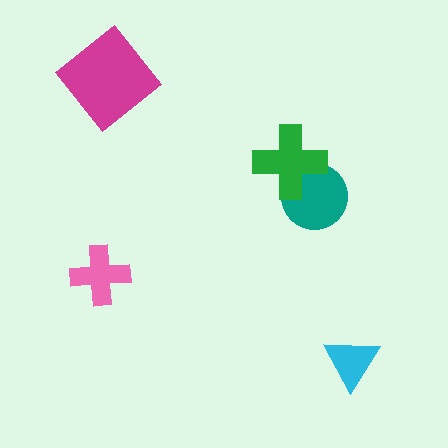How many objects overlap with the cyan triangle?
0 objects overlap with the cyan triangle.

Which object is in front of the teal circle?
The green cross is in front of the teal circle.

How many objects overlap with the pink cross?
0 objects overlap with the pink cross.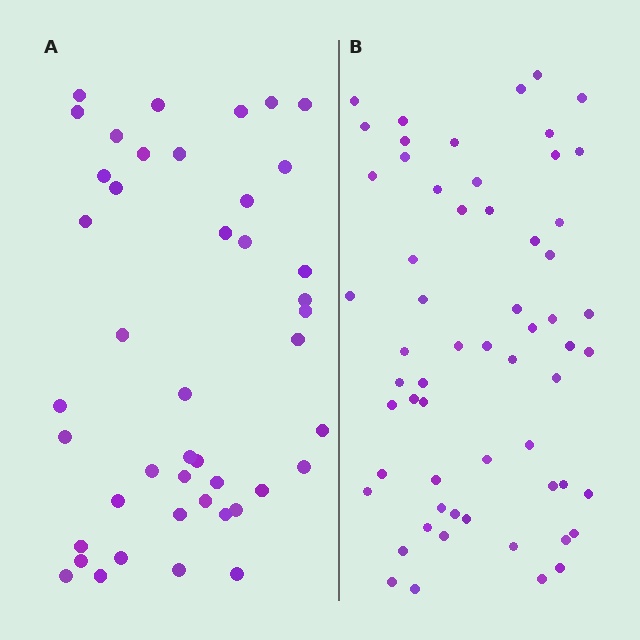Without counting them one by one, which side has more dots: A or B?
Region B (the right region) has more dots.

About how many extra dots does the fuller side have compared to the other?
Region B has approximately 15 more dots than region A.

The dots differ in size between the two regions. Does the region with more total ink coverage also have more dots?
No. Region A has more total ink coverage because its dots are larger, but region B actually contains more individual dots. Total area can be misleading — the number of items is what matters here.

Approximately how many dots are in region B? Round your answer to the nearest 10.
About 60 dots.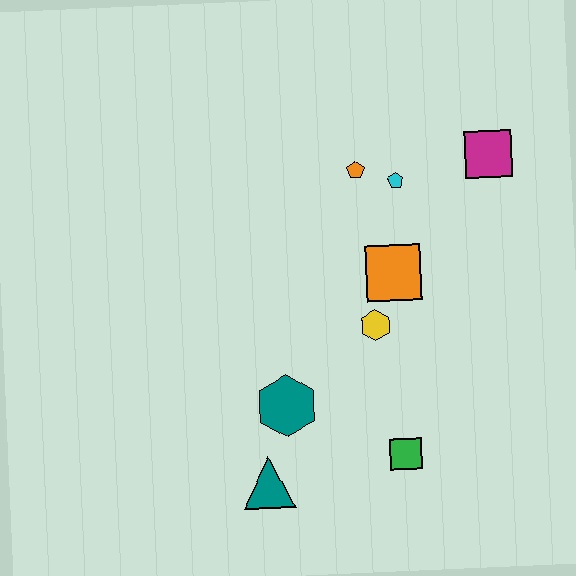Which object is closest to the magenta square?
The cyan pentagon is closest to the magenta square.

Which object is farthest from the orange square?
The teal triangle is farthest from the orange square.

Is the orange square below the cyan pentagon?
Yes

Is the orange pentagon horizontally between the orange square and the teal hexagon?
Yes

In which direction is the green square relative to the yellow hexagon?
The green square is below the yellow hexagon.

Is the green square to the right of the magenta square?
No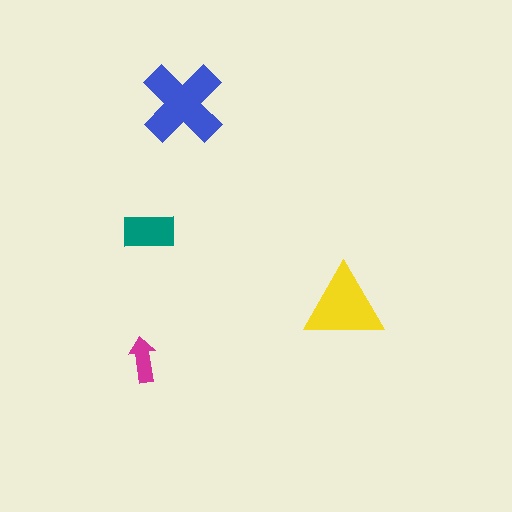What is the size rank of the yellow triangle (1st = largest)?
2nd.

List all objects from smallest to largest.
The magenta arrow, the teal rectangle, the yellow triangle, the blue cross.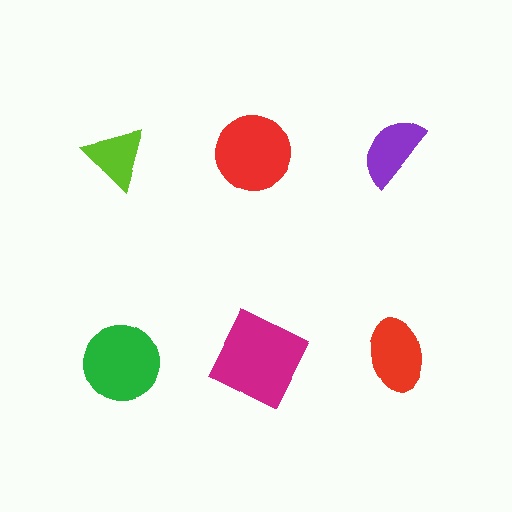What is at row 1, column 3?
A purple semicircle.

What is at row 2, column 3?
A red ellipse.